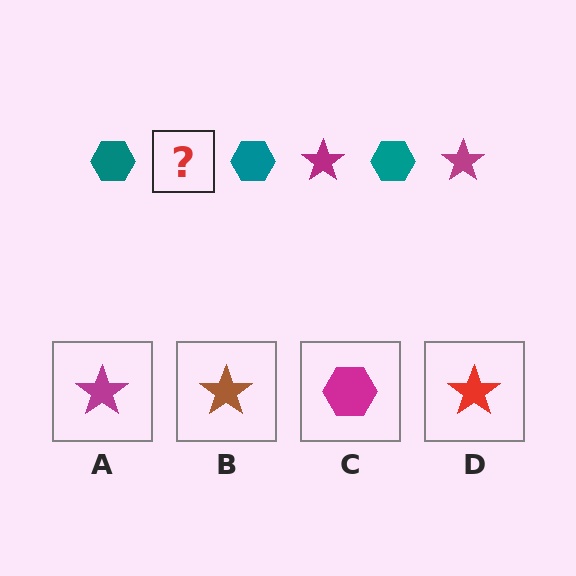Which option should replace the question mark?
Option A.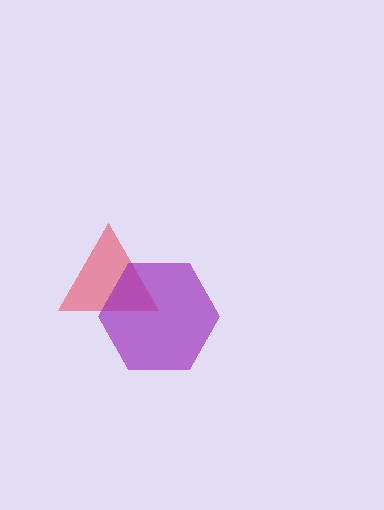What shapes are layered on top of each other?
The layered shapes are: a red triangle, a purple hexagon.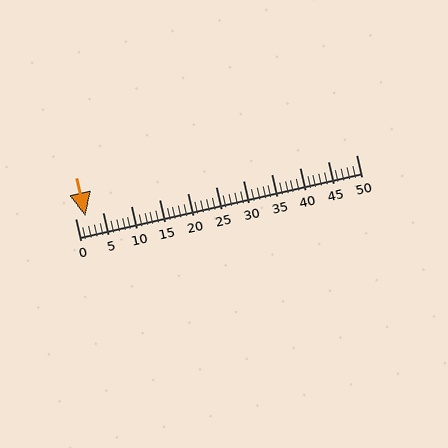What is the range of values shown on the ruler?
The ruler shows values from 0 to 50.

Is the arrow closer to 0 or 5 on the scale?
The arrow is closer to 0.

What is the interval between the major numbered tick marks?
The major tick marks are spaced 5 units apart.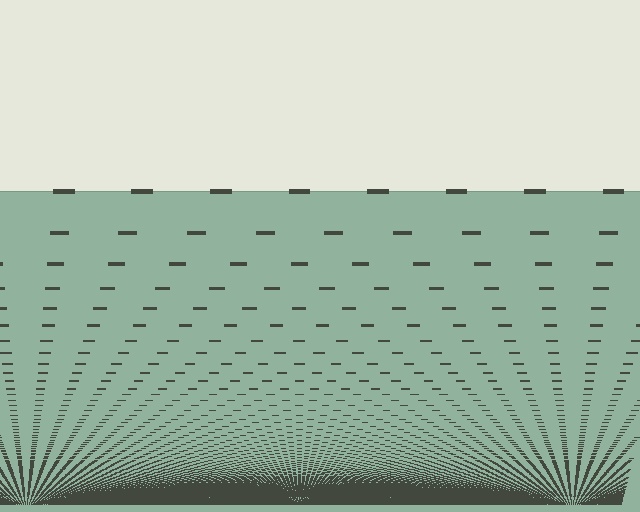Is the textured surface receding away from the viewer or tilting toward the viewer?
The surface appears to tilt toward the viewer. Texture elements get larger and sparser toward the top.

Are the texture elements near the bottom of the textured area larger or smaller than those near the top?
Smaller. The gradient is inverted — elements near the bottom are smaller and denser.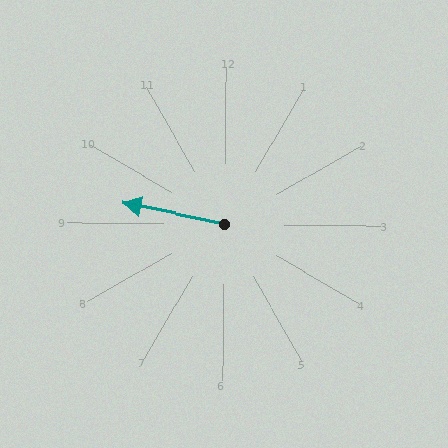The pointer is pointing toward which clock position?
Roughly 9 o'clock.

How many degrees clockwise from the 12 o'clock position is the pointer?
Approximately 281 degrees.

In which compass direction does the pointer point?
West.